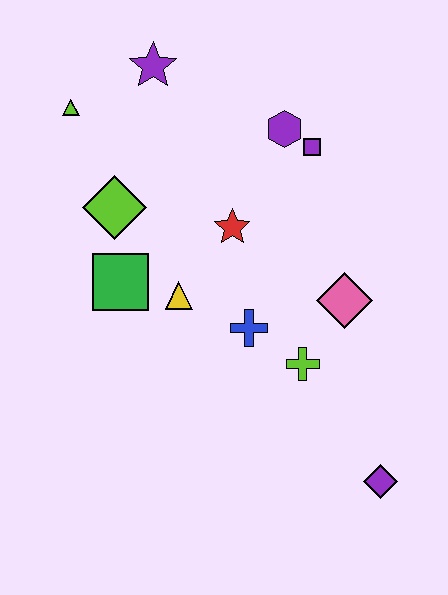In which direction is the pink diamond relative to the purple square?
The pink diamond is below the purple square.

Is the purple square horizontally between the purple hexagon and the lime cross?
No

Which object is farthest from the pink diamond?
The lime triangle is farthest from the pink diamond.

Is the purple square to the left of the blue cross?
No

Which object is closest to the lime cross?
The blue cross is closest to the lime cross.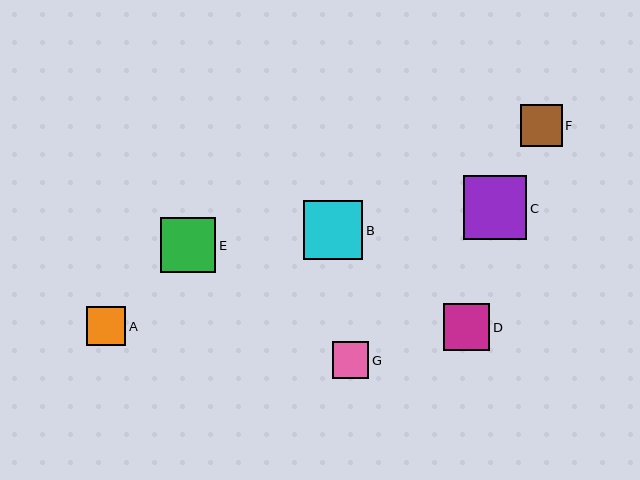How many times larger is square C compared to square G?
Square C is approximately 1.7 times the size of square G.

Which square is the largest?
Square C is the largest with a size of approximately 64 pixels.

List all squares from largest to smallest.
From largest to smallest: C, B, E, D, F, A, G.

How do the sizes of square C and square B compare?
Square C and square B are approximately the same size.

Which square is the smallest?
Square G is the smallest with a size of approximately 37 pixels.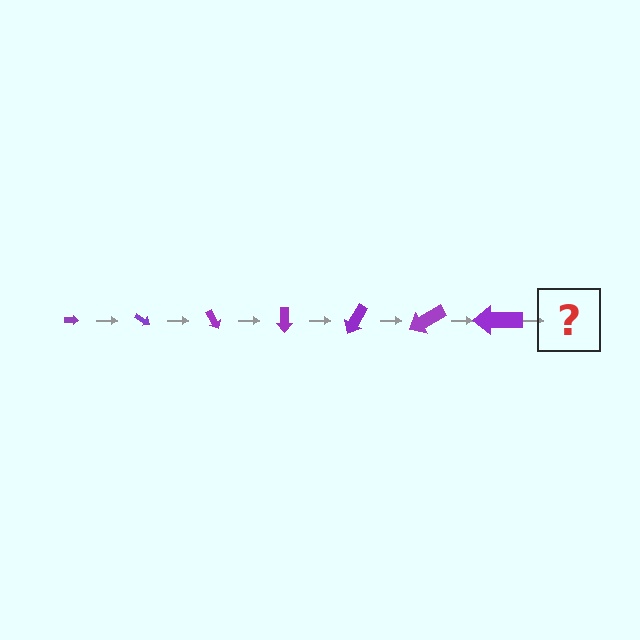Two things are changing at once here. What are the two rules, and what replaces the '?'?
The two rules are that the arrow grows larger each step and it rotates 30 degrees each step. The '?' should be an arrow, larger than the previous one and rotated 210 degrees from the start.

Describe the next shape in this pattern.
It should be an arrow, larger than the previous one and rotated 210 degrees from the start.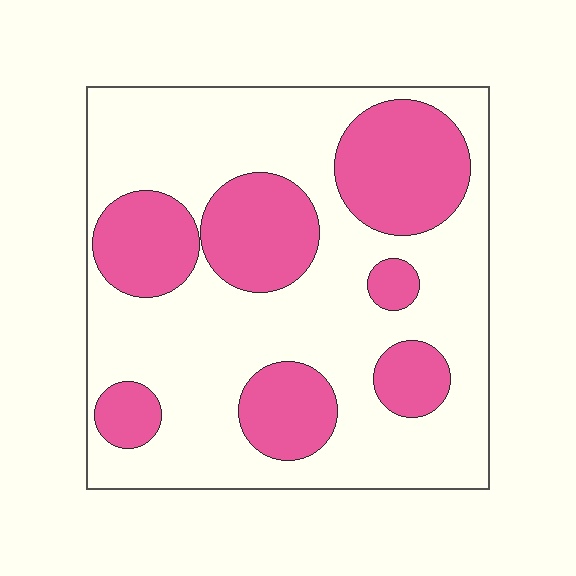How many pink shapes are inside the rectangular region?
7.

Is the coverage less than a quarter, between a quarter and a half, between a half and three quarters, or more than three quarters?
Between a quarter and a half.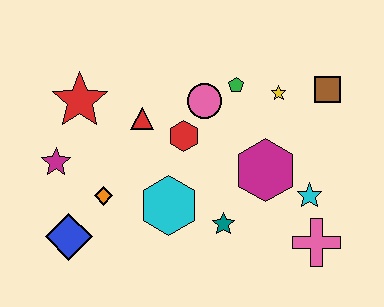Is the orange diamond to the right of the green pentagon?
No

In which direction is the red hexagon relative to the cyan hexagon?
The red hexagon is above the cyan hexagon.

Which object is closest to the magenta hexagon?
The cyan star is closest to the magenta hexagon.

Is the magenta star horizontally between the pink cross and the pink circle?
No